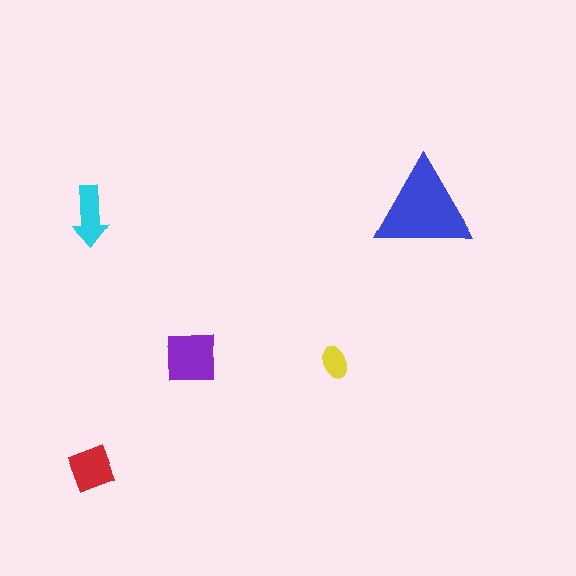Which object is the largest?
The blue triangle.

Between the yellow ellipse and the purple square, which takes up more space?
The purple square.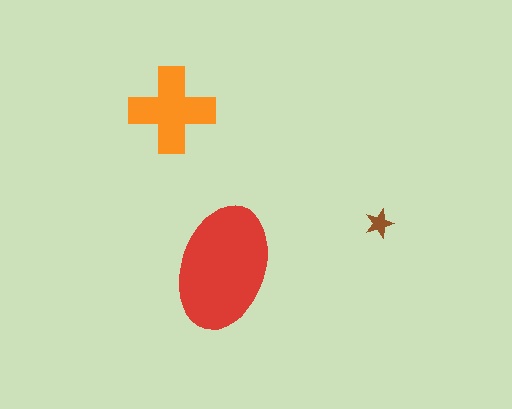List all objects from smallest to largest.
The brown star, the orange cross, the red ellipse.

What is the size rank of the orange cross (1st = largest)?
2nd.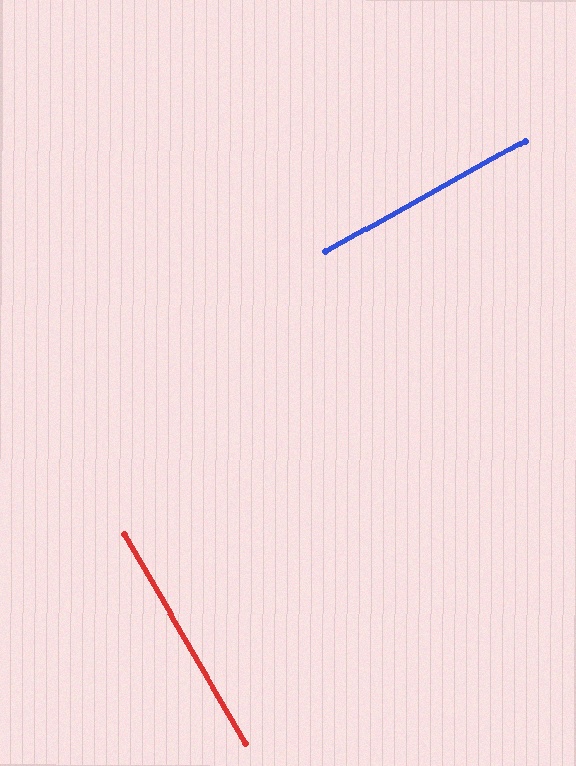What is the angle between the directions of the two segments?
Approximately 89 degrees.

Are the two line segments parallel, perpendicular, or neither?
Perpendicular — they meet at approximately 89°.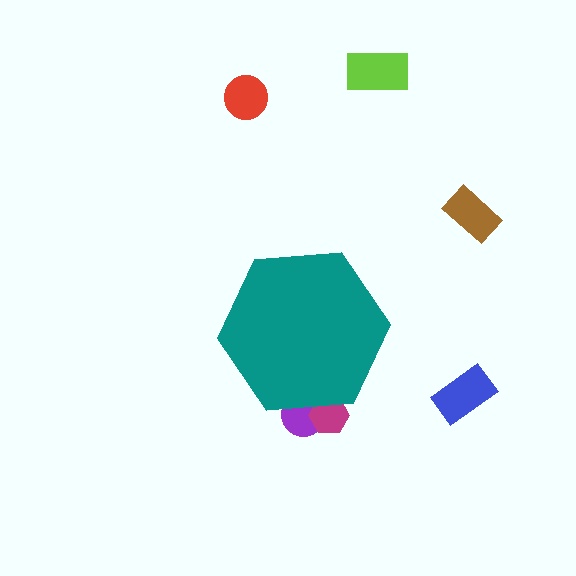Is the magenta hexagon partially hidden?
Yes, the magenta hexagon is partially hidden behind the teal hexagon.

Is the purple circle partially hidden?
Yes, the purple circle is partially hidden behind the teal hexagon.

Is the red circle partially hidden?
No, the red circle is fully visible.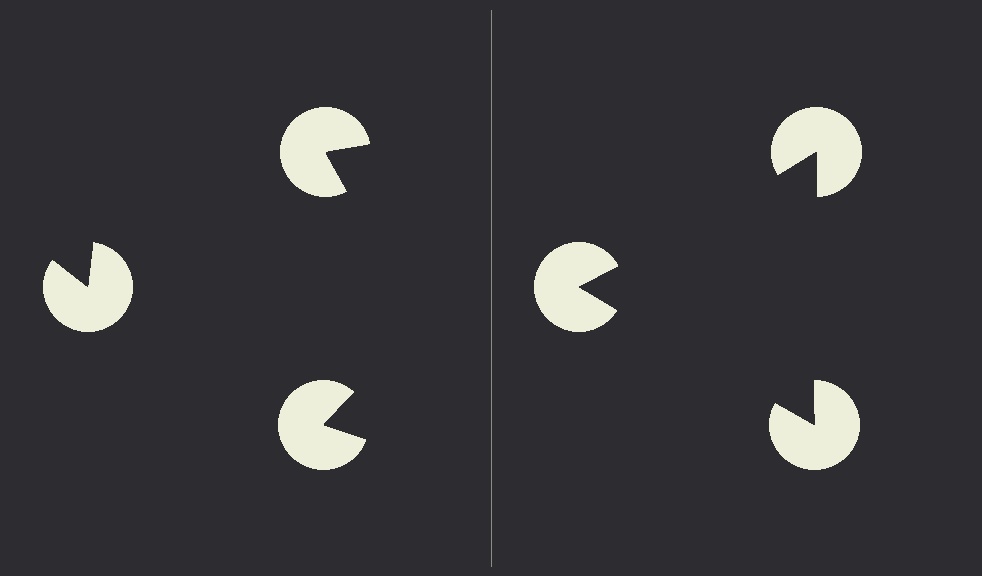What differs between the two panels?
The pac-man discs are positioned identically on both sides; only the wedge orientations differ. On the right they align to a triangle; on the left they are misaligned.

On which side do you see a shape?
An illusory triangle appears on the right side. On the left side the wedge cuts are rotated, so no coherent shape forms.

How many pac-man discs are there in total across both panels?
6 — 3 on each side.